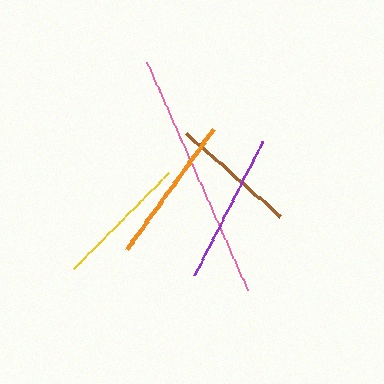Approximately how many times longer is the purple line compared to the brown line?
The purple line is approximately 1.2 times the length of the brown line.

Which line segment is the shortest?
The brown line is the shortest at approximately 126 pixels.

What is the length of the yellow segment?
The yellow segment is approximately 134 pixels long.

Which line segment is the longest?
The pink line is the longest at approximately 249 pixels.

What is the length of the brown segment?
The brown segment is approximately 126 pixels long.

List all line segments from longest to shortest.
From longest to shortest: pink, purple, orange, yellow, brown.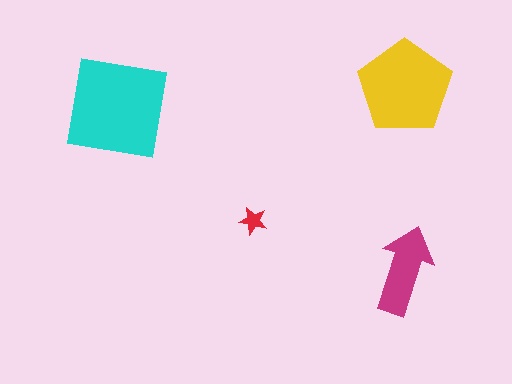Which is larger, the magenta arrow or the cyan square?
The cyan square.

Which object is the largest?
The cyan square.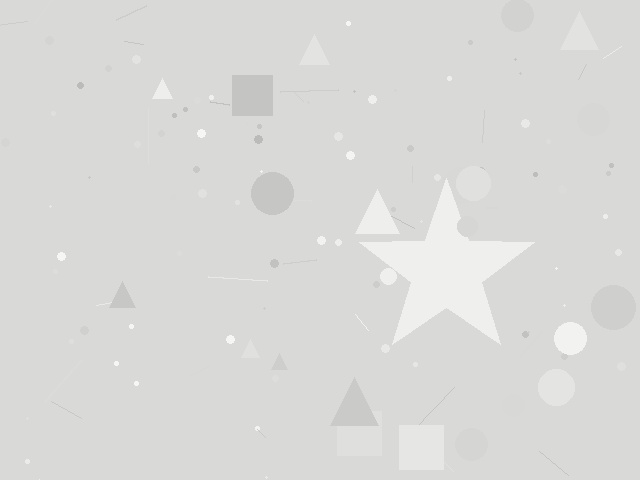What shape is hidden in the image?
A star is hidden in the image.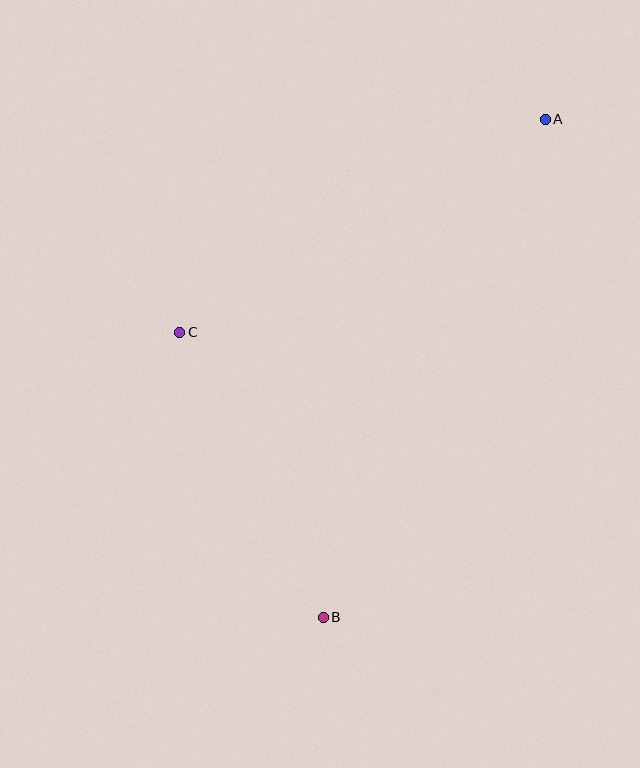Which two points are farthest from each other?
Points A and B are farthest from each other.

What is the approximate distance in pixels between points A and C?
The distance between A and C is approximately 423 pixels.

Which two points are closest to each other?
Points B and C are closest to each other.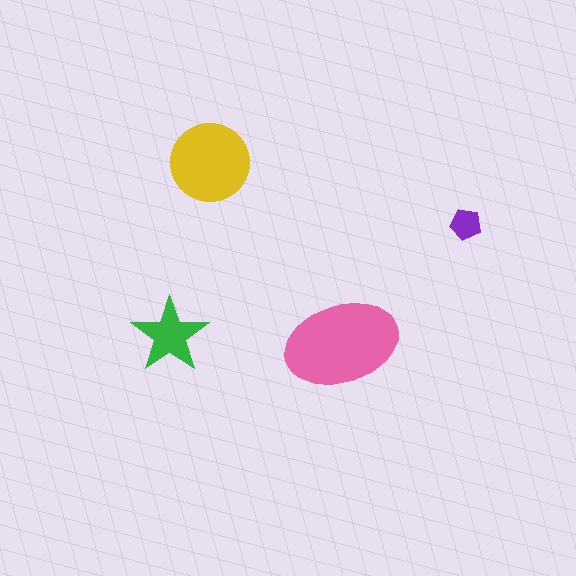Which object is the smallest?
The purple pentagon.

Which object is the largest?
The pink ellipse.